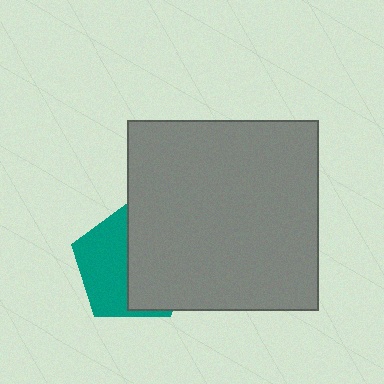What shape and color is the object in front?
The object in front is a gray square.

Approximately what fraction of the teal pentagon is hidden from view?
Roughly 53% of the teal pentagon is hidden behind the gray square.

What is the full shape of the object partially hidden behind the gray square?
The partially hidden object is a teal pentagon.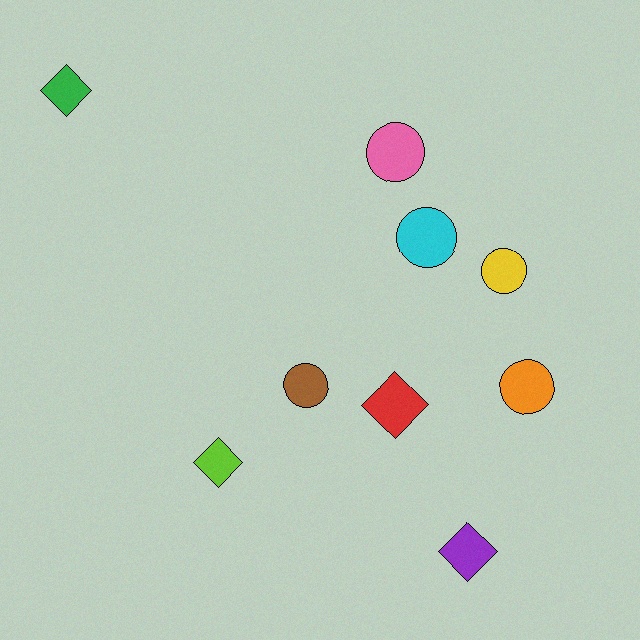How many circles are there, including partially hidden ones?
There are 5 circles.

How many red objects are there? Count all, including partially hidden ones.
There is 1 red object.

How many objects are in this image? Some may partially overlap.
There are 9 objects.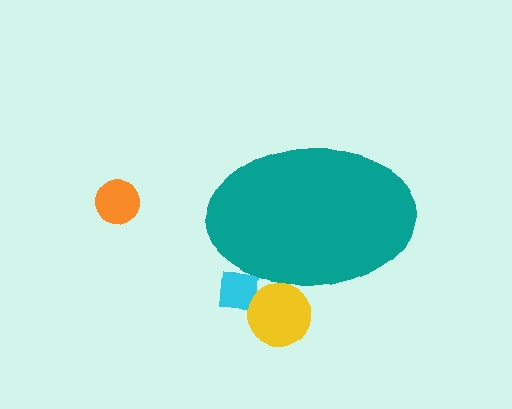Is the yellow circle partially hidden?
Yes, the yellow circle is partially hidden behind the teal ellipse.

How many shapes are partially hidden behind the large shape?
2 shapes are partially hidden.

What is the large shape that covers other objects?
A teal ellipse.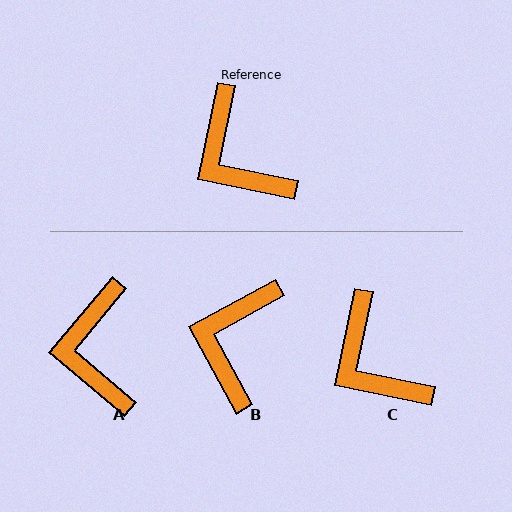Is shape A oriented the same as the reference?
No, it is off by about 28 degrees.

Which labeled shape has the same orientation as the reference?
C.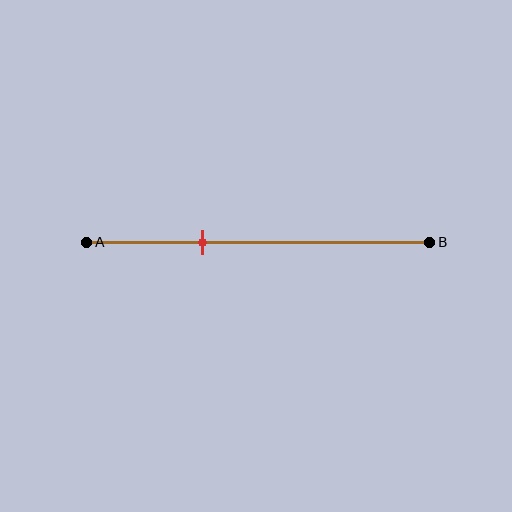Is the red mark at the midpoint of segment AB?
No, the mark is at about 35% from A, not at the 50% midpoint.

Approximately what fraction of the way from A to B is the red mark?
The red mark is approximately 35% of the way from A to B.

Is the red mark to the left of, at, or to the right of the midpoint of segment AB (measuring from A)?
The red mark is to the left of the midpoint of segment AB.